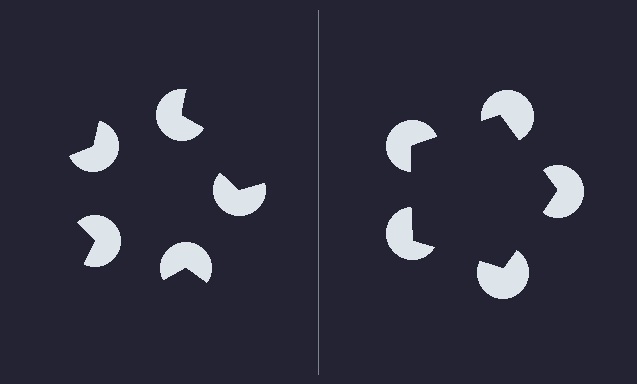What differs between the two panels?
The pac-man discs are positioned identically on both sides; only the wedge orientations differ. On the right they align to a pentagon; on the left they are misaligned.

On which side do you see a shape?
An illusory pentagon appears on the right side. On the left side the wedge cuts are rotated, so no coherent shape forms.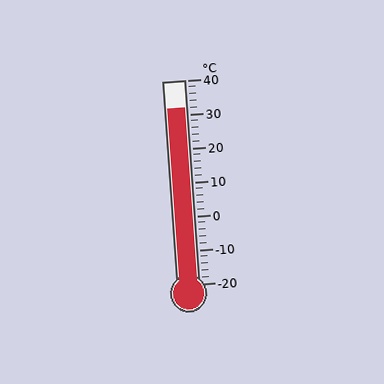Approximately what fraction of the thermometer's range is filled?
The thermometer is filled to approximately 85% of its range.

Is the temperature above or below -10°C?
The temperature is above -10°C.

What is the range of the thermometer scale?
The thermometer scale ranges from -20°C to 40°C.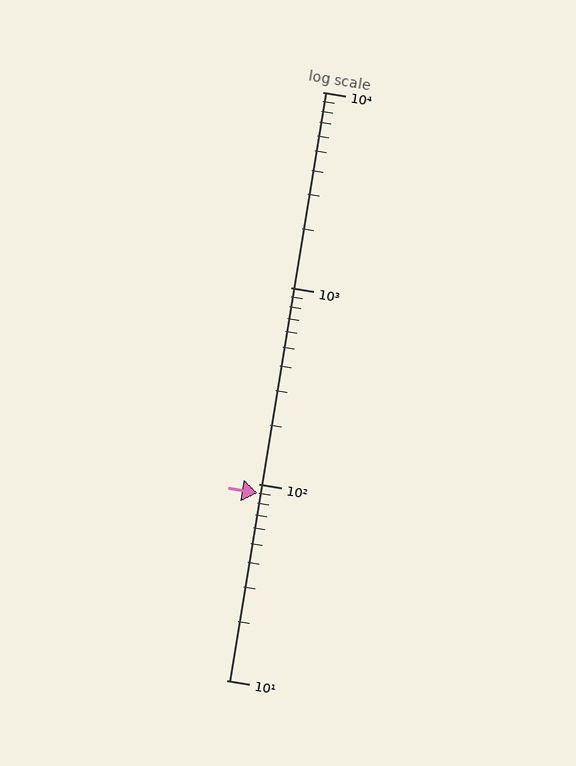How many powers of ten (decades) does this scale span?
The scale spans 3 decades, from 10 to 10000.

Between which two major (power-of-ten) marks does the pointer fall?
The pointer is between 10 and 100.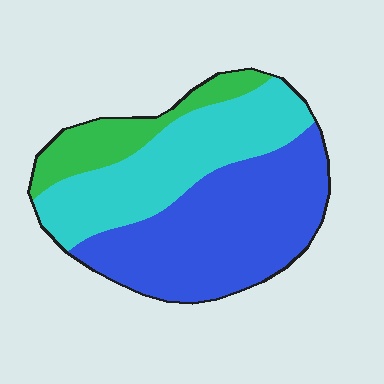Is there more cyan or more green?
Cyan.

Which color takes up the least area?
Green, at roughly 15%.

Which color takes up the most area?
Blue, at roughly 50%.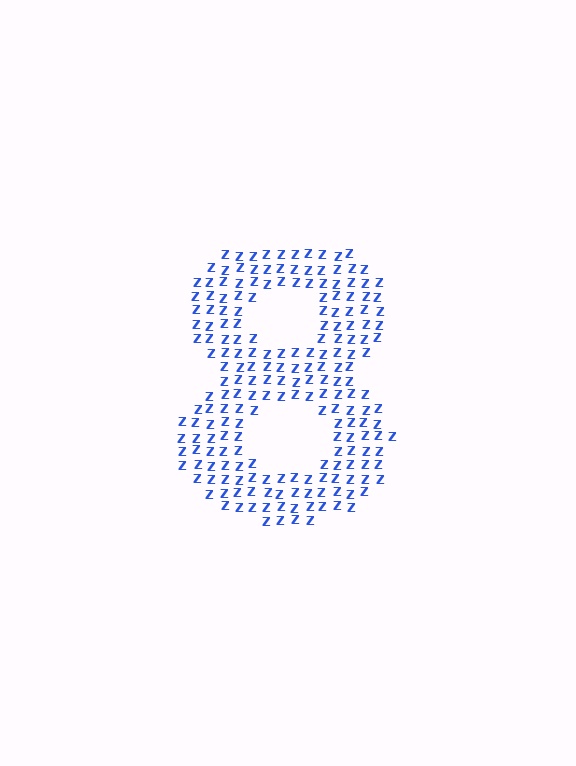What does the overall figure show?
The overall figure shows the digit 8.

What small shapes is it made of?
It is made of small letter Z's.